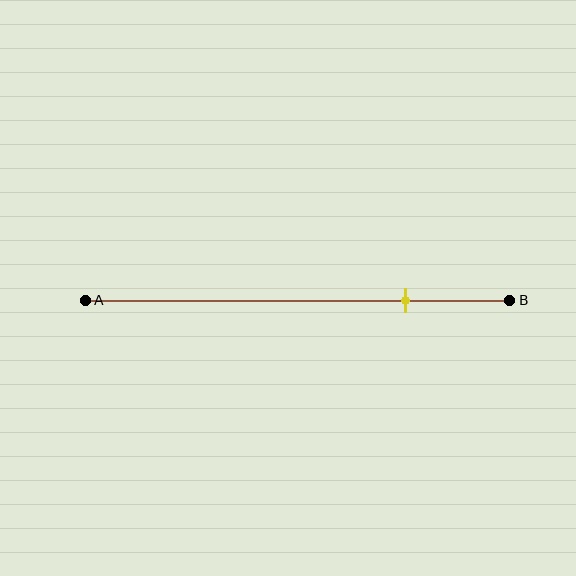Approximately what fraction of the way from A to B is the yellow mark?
The yellow mark is approximately 75% of the way from A to B.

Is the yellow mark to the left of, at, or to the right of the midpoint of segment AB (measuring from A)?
The yellow mark is to the right of the midpoint of segment AB.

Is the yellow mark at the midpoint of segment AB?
No, the mark is at about 75% from A, not at the 50% midpoint.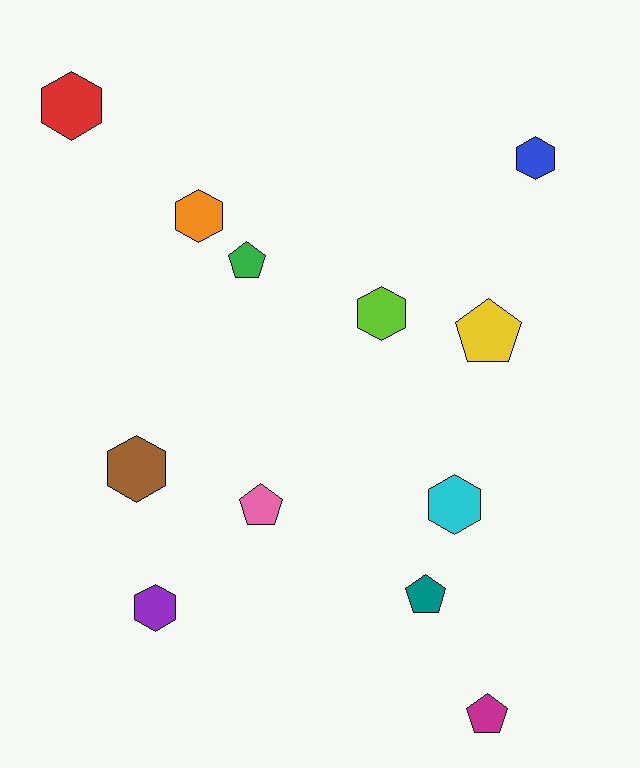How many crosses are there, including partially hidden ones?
There are no crosses.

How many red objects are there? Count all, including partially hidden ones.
There is 1 red object.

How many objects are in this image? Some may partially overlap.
There are 12 objects.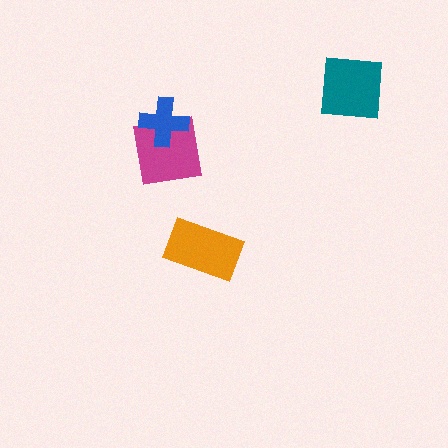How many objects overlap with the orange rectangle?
0 objects overlap with the orange rectangle.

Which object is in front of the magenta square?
The blue cross is in front of the magenta square.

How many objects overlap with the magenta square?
1 object overlaps with the magenta square.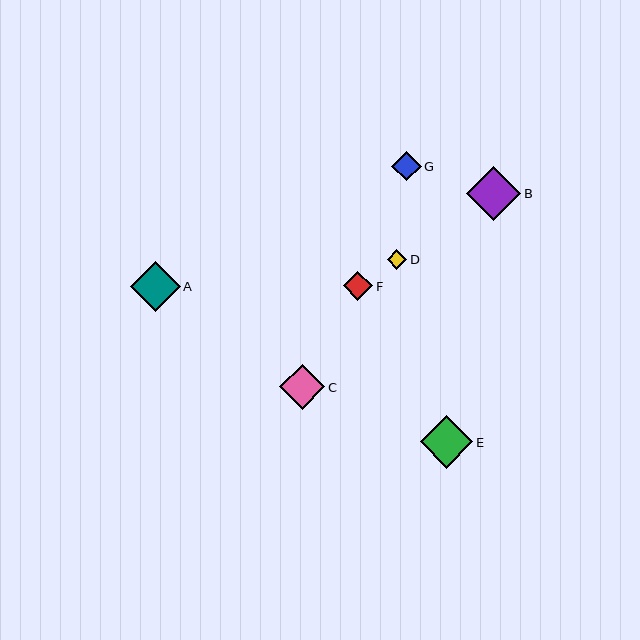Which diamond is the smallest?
Diamond D is the smallest with a size of approximately 19 pixels.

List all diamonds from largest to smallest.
From largest to smallest: B, E, A, C, F, G, D.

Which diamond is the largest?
Diamond B is the largest with a size of approximately 54 pixels.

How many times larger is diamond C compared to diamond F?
Diamond C is approximately 1.5 times the size of diamond F.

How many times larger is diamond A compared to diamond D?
Diamond A is approximately 2.6 times the size of diamond D.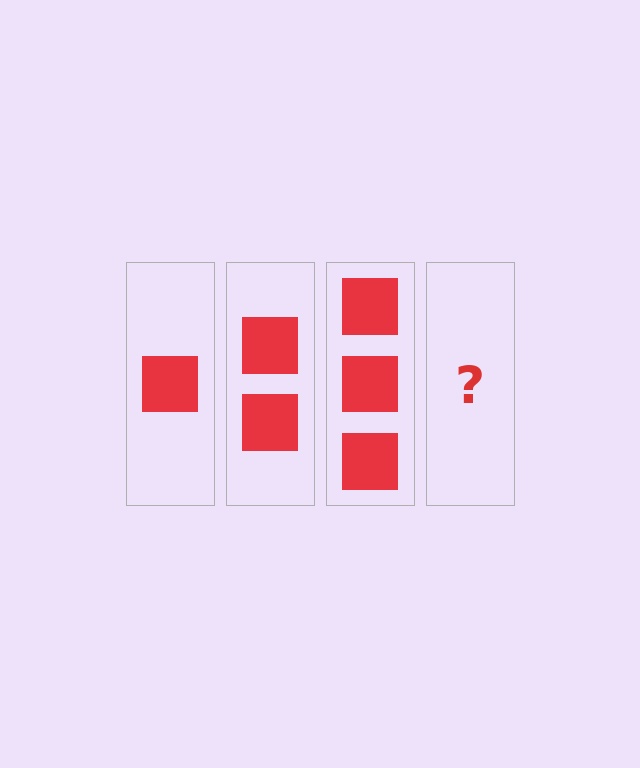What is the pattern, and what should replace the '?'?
The pattern is that each step adds one more square. The '?' should be 4 squares.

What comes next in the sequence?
The next element should be 4 squares.